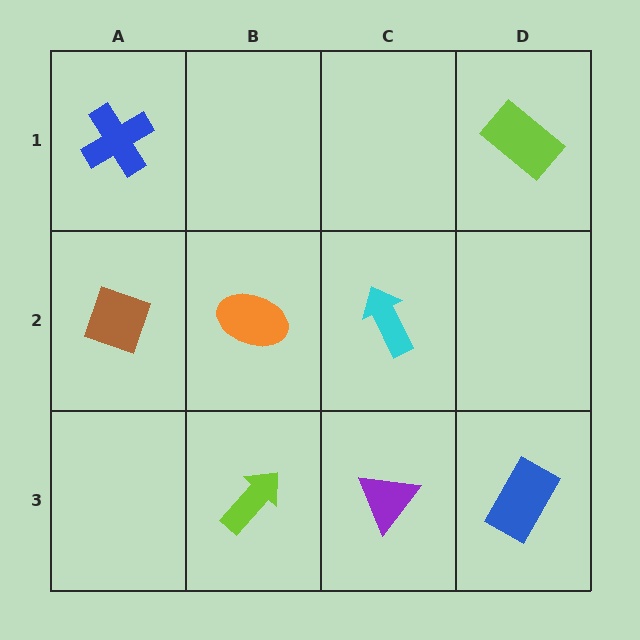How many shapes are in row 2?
3 shapes.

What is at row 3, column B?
A lime arrow.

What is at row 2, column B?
An orange ellipse.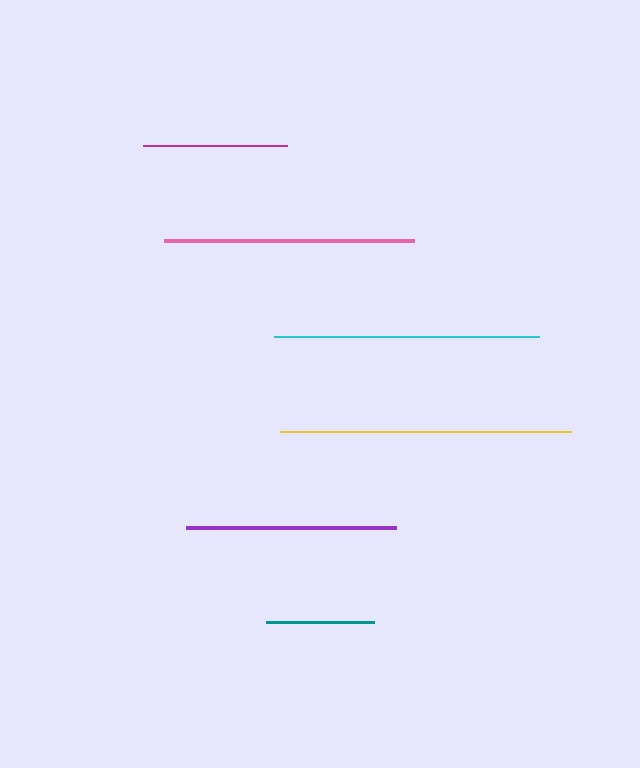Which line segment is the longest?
The yellow line is the longest at approximately 291 pixels.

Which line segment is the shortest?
The teal line is the shortest at approximately 109 pixels.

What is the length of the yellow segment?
The yellow segment is approximately 291 pixels long.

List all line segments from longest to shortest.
From longest to shortest: yellow, cyan, pink, purple, magenta, teal.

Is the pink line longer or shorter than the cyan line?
The cyan line is longer than the pink line.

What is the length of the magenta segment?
The magenta segment is approximately 144 pixels long.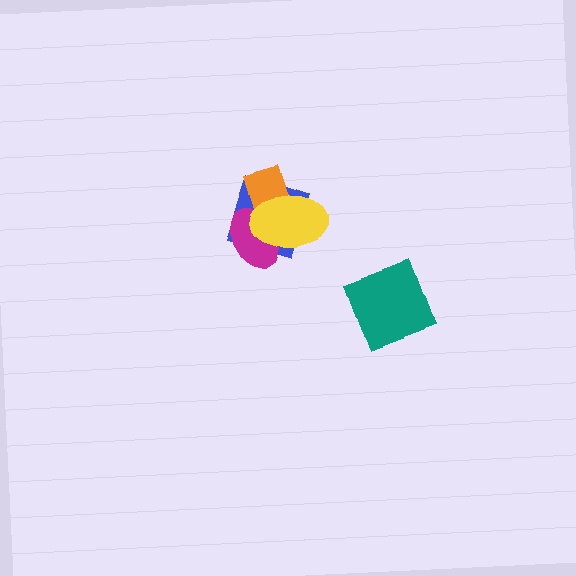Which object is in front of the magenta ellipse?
The yellow ellipse is in front of the magenta ellipse.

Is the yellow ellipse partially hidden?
No, no other shape covers it.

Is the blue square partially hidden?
Yes, it is partially covered by another shape.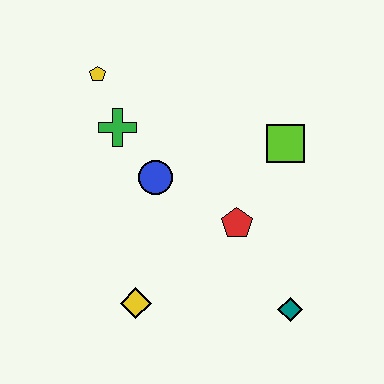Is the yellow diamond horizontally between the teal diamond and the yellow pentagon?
Yes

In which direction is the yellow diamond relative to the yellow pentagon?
The yellow diamond is below the yellow pentagon.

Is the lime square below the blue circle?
No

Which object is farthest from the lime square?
The yellow diamond is farthest from the lime square.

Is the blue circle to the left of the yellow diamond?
No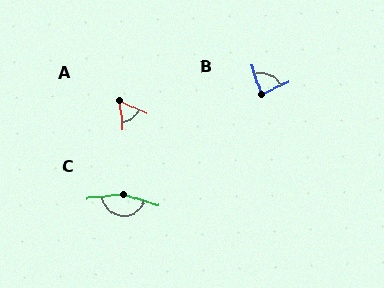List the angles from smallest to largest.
A (61°), B (85°), C (156°).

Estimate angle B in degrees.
Approximately 85 degrees.